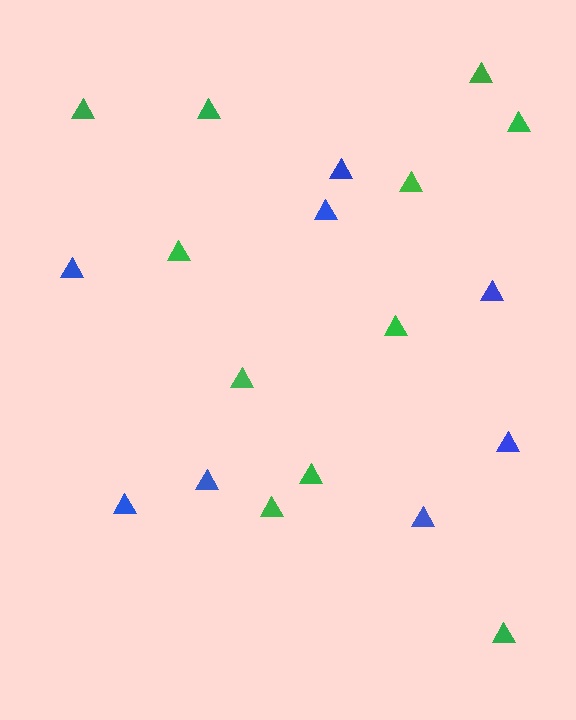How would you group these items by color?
There are 2 groups: one group of blue triangles (8) and one group of green triangles (11).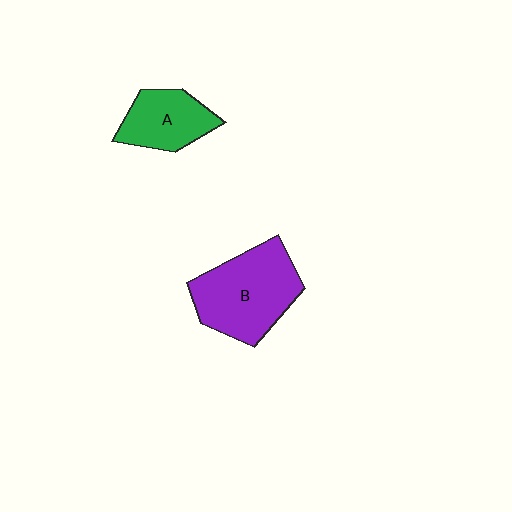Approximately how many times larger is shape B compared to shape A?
Approximately 1.6 times.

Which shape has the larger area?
Shape B (purple).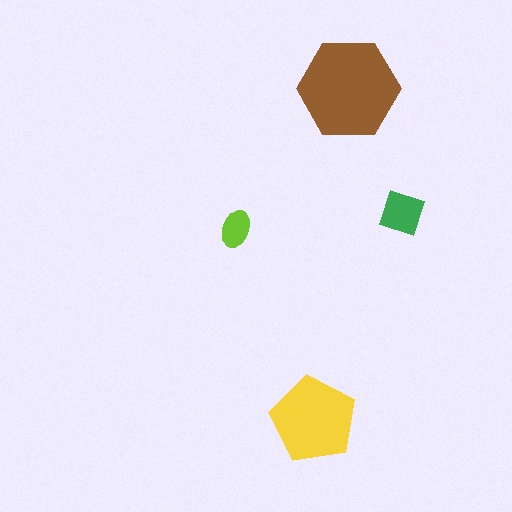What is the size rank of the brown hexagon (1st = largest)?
1st.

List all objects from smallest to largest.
The lime ellipse, the green diamond, the yellow pentagon, the brown hexagon.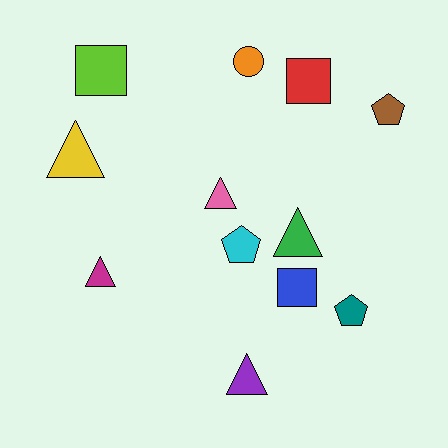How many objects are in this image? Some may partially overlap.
There are 12 objects.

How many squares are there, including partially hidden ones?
There are 3 squares.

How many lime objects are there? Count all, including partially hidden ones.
There is 1 lime object.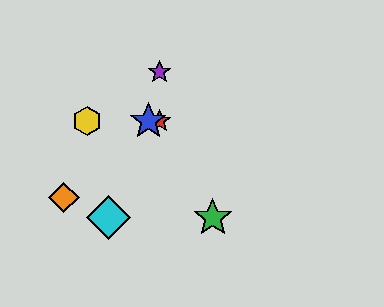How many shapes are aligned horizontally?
3 shapes (the red star, the blue star, the yellow hexagon) are aligned horizontally.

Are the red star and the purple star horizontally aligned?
No, the red star is at y≈121 and the purple star is at y≈72.